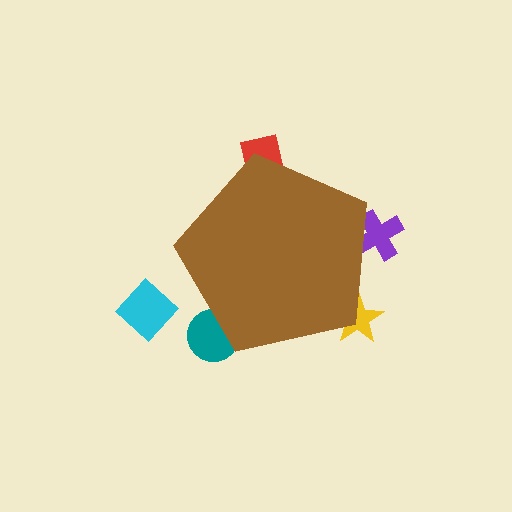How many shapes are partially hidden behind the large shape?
4 shapes are partially hidden.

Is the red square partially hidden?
Yes, the red square is partially hidden behind the brown pentagon.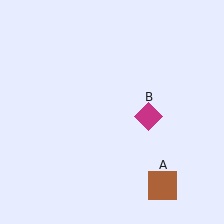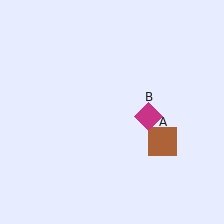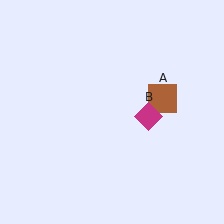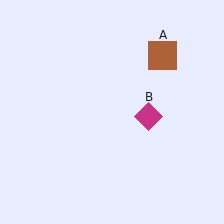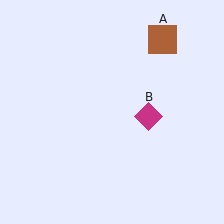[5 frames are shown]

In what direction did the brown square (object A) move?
The brown square (object A) moved up.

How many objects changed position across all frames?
1 object changed position: brown square (object A).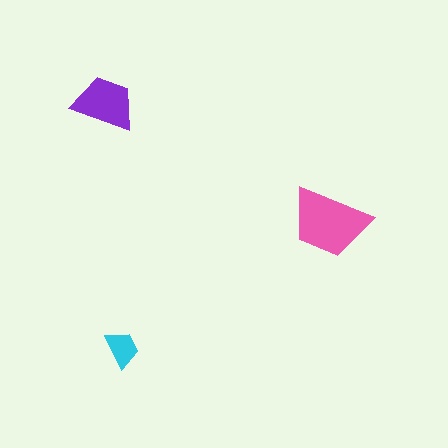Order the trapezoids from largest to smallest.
the pink one, the purple one, the cyan one.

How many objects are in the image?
There are 3 objects in the image.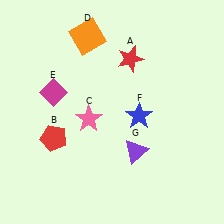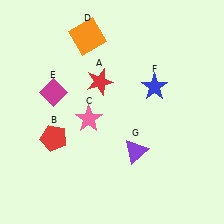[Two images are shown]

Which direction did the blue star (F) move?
The blue star (F) moved up.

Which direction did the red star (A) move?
The red star (A) moved left.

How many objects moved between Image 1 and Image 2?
2 objects moved between the two images.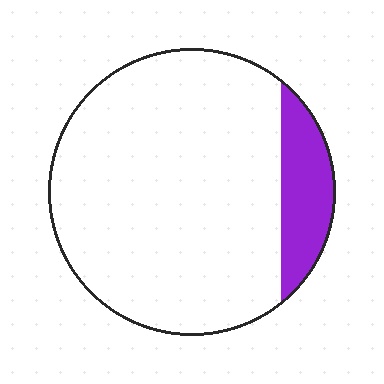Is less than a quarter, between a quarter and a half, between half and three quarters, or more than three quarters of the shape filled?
Less than a quarter.